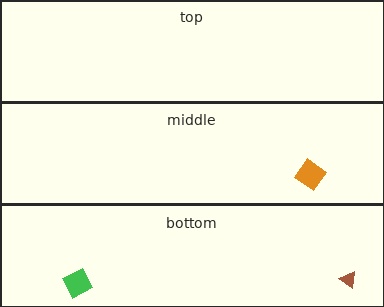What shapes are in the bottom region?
The brown triangle, the green square.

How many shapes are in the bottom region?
2.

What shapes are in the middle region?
The orange diamond.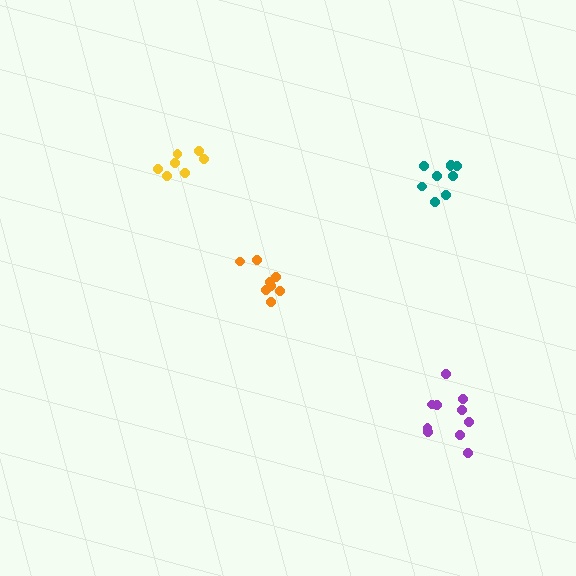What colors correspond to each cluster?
The clusters are colored: purple, teal, yellow, orange.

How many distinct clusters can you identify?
There are 4 distinct clusters.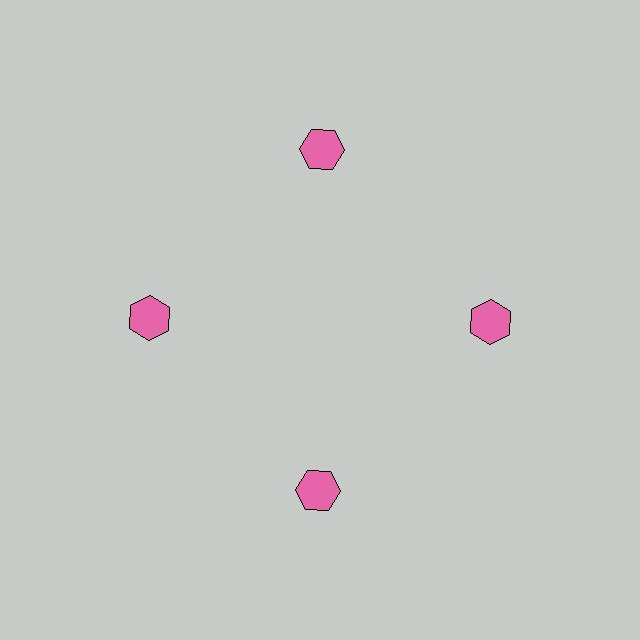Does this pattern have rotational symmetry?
Yes, this pattern has 4-fold rotational symmetry. It looks the same after rotating 90 degrees around the center.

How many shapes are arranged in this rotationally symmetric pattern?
There are 4 shapes, arranged in 4 groups of 1.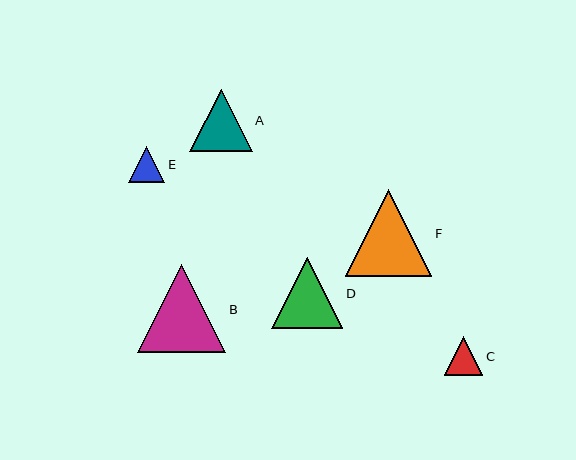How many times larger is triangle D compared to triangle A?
Triangle D is approximately 1.1 times the size of triangle A.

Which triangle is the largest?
Triangle B is the largest with a size of approximately 89 pixels.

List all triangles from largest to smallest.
From largest to smallest: B, F, D, A, C, E.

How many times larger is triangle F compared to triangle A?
Triangle F is approximately 1.4 times the size of triangle A.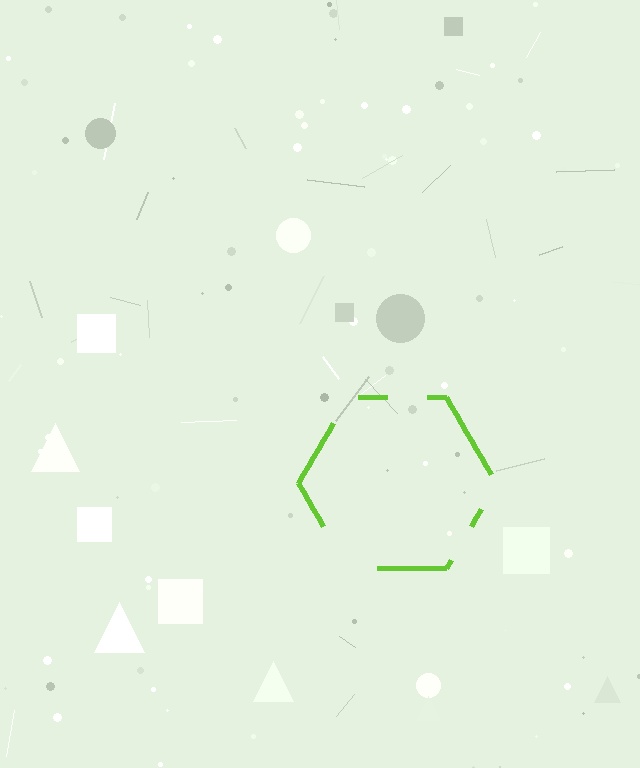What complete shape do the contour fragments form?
The contour fragments form a hexagon.